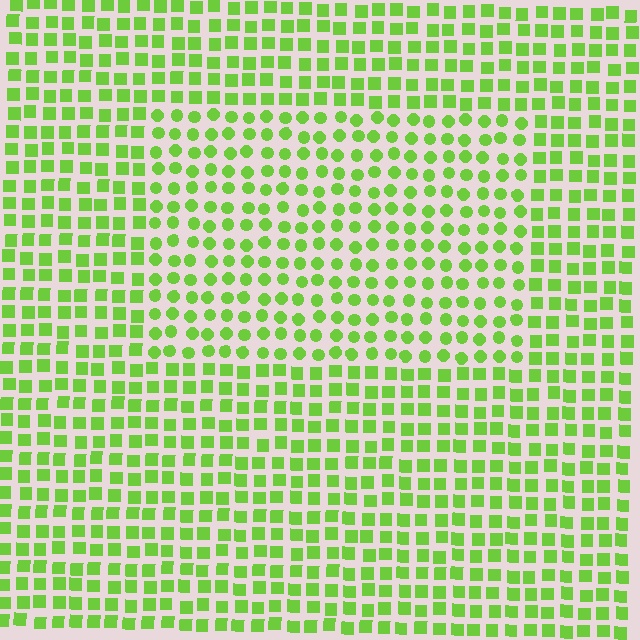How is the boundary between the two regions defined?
The boundary is defined by a change in element shape: circles inside vs. squares outside. All elements share the same color and spacing.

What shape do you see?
I see a rectangle.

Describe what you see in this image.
The image is filled with small lime elements arranged in a uniform grid. A rectangle-shaped region contains circles, while the surrounding area contains squares. The boundary is defined purely by the change in element shape.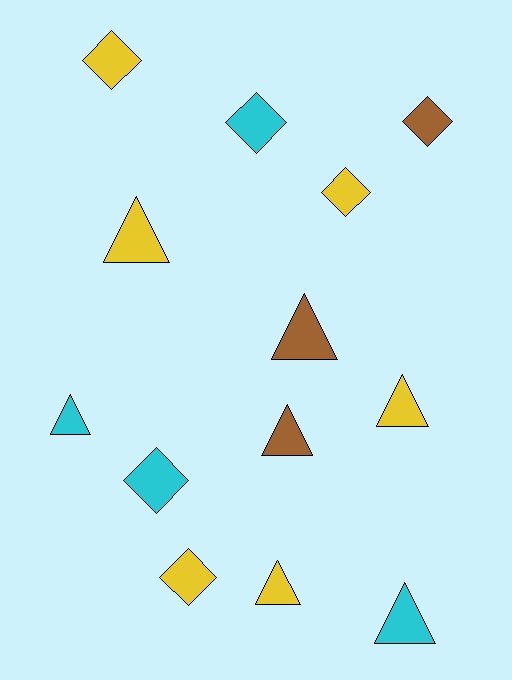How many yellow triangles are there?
There are 3 yellow triangles.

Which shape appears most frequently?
Triangle, with 7 objects.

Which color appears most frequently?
Yellow, with 6 objects.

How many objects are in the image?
There are 13 objects.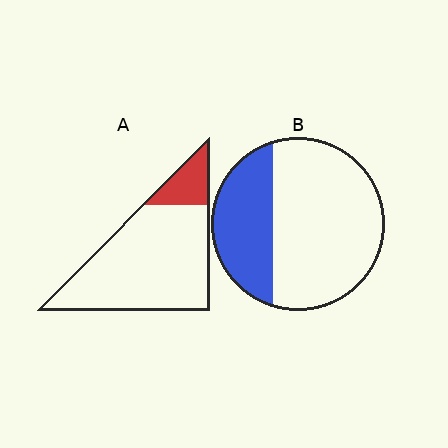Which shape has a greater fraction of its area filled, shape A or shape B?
Shape B.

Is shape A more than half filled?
No.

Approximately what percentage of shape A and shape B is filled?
A is approximately 15% and B is approximately 30%.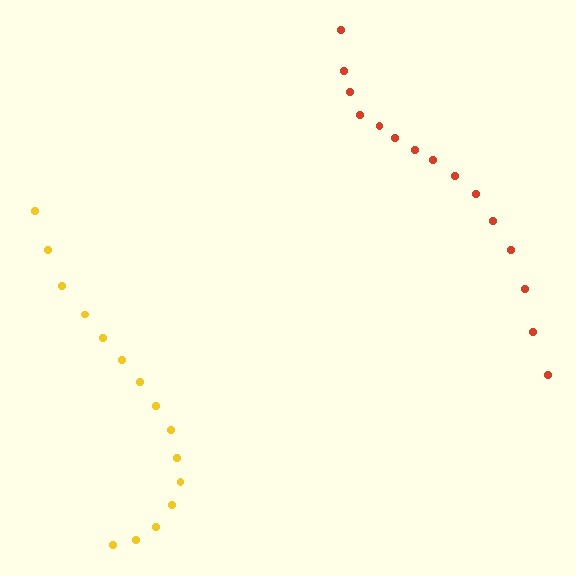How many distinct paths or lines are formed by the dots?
There are 2 distinct paths.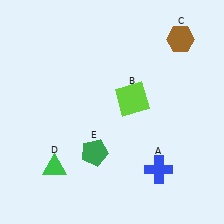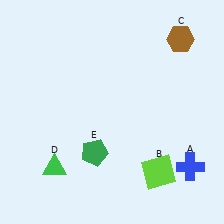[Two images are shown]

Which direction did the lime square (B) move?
The lime square (B) moved down.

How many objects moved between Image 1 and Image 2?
2 objects moved between the two images.